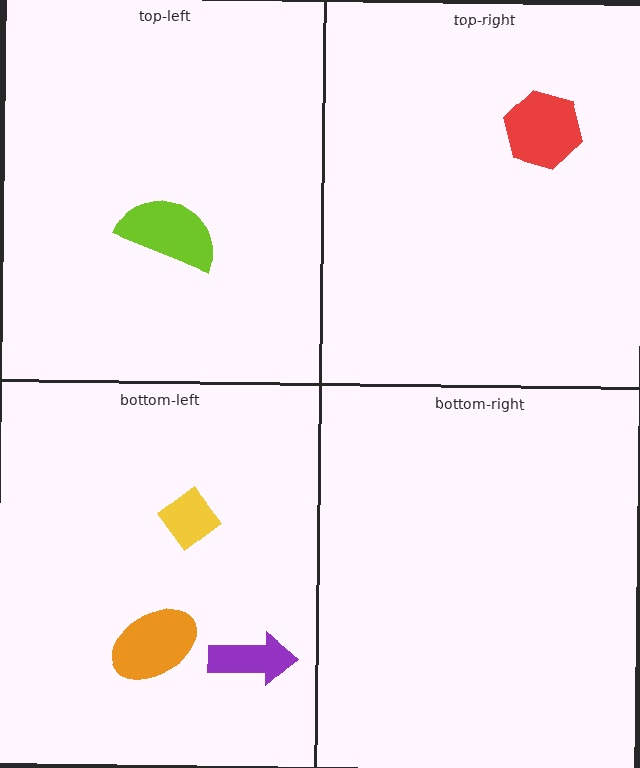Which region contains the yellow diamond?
The bottom-left region.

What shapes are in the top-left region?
The lime semicircle.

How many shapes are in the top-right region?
1.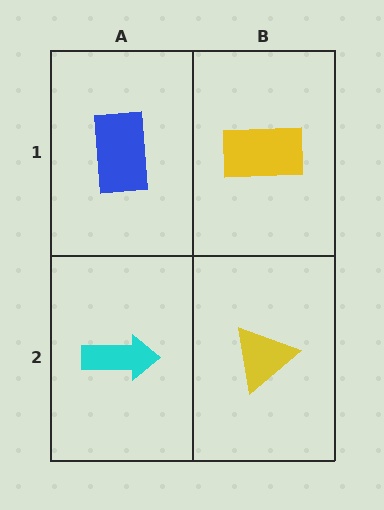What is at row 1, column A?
A blue rectangle.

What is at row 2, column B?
A yellow triangle.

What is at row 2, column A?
A cyan arrow.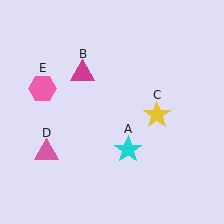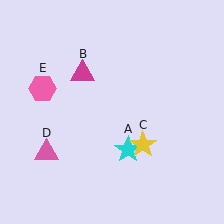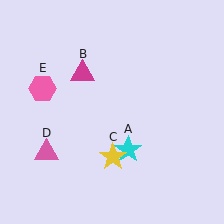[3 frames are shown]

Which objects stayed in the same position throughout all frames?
Cyan star (object A) and magenta triangle (object B) and pink triangle (object D) and pink hexagon (object E) remained stationary.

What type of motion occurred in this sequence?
The yellow star (object C) rotated clockwise around the center of the scene.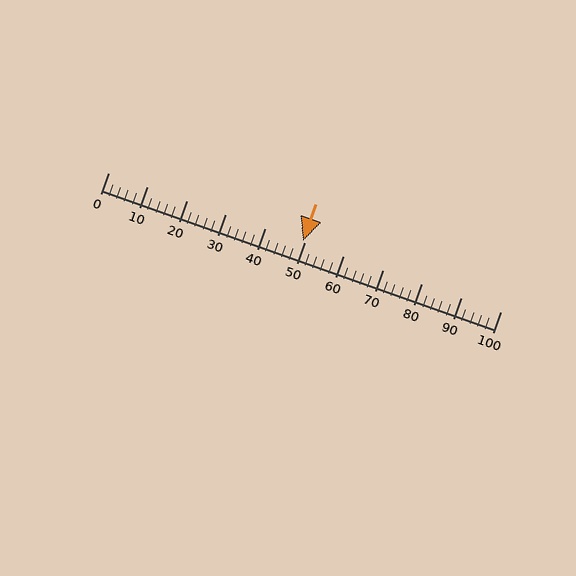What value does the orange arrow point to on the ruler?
The orange arrow points to approximately 50.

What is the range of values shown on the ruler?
The ruler shows values from 0 to 100.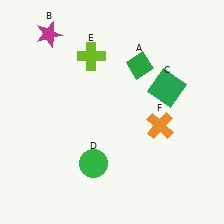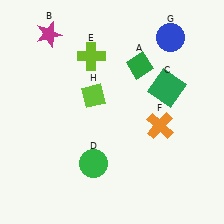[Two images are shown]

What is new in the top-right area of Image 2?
A blue circle (G) was added in the top-right area of Image 2.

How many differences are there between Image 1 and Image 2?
There are 2 differences between the two images.